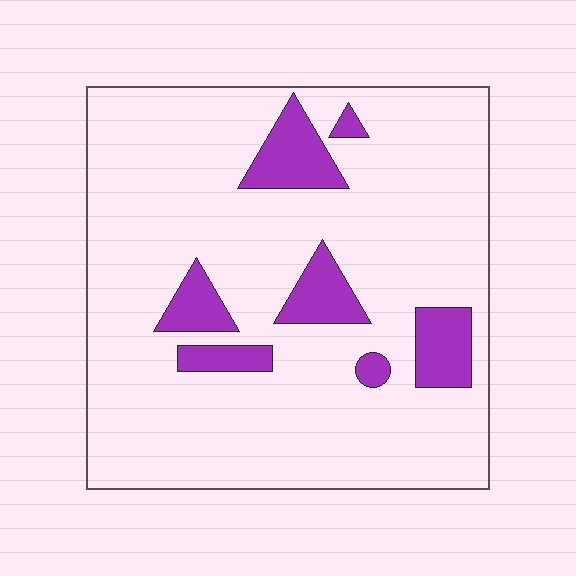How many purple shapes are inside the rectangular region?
7.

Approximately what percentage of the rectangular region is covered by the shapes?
Approximately 15%.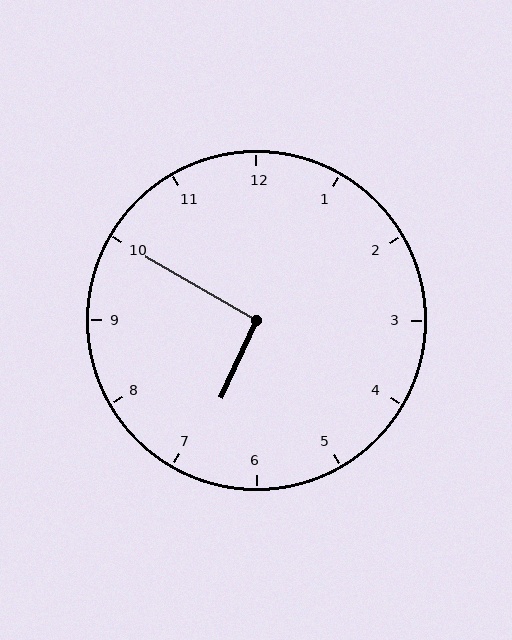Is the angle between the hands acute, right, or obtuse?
It is right.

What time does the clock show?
6:50.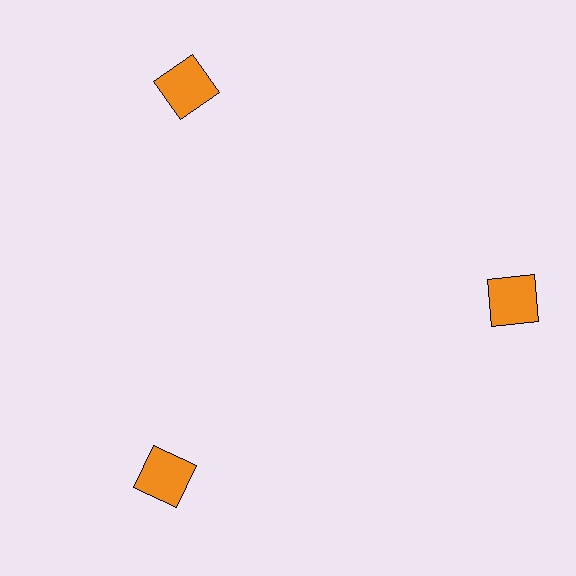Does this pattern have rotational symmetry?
Yes, this pattern has 3-fold rotational symmetry. It looks the same after rotating 120 degrees around the center.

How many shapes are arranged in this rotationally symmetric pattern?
There are 3 shapes, arranged in 3 groups of 1.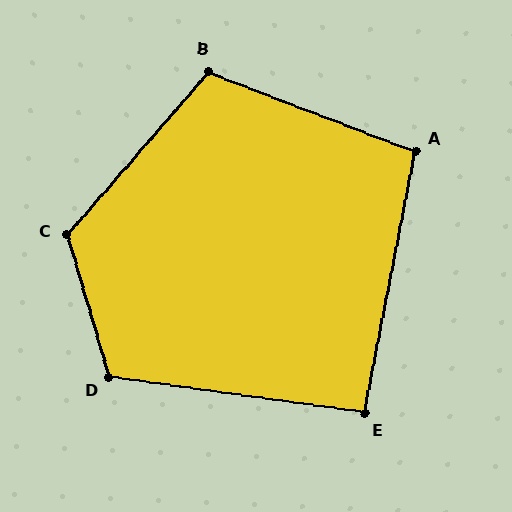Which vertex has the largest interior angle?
C, at approximately 123 degrees.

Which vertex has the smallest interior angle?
E, at approximately 93 degrees.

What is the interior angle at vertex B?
Approximately 110 degrees (obtuse).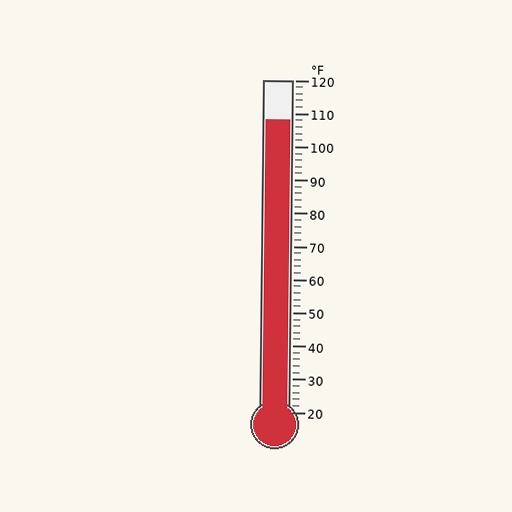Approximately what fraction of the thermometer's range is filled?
The thermometer is filled to approximately 90% of its range.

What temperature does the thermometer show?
The thermometer shows approximately 108°F.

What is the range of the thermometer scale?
The thermometer scale ranges from 20°F to 120°F.